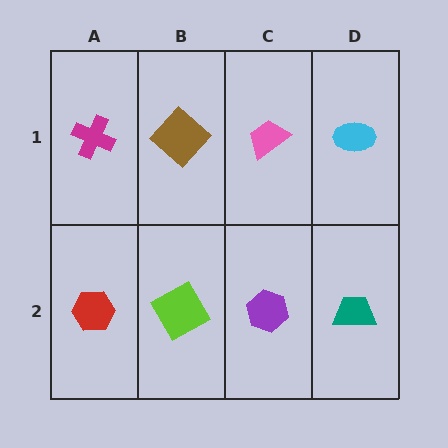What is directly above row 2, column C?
A pink trapezoid.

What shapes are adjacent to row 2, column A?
A magenta cross (row 1, column A), a lime square (row 2, column B).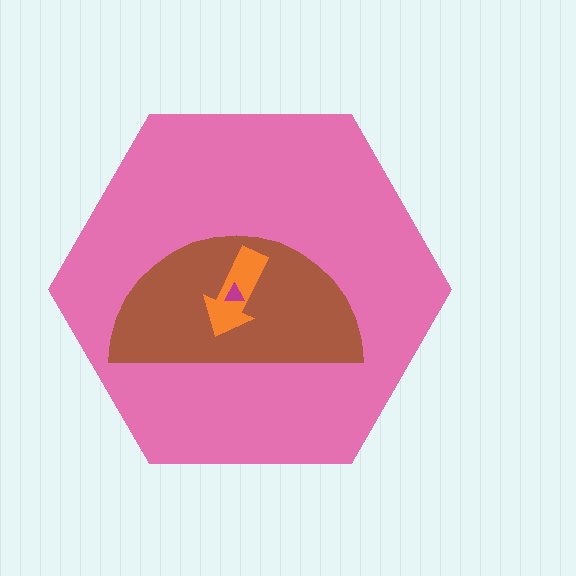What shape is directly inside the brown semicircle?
The orange arrow.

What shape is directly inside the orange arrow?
The magenta triangle.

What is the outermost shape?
The pink hexagon.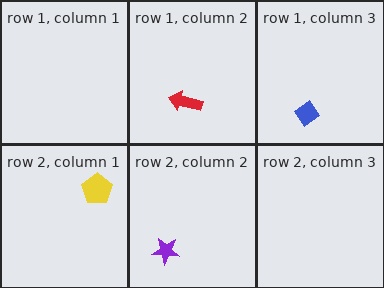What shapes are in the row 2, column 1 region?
The yellow pentagon.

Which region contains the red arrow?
The row 1, column 2 region.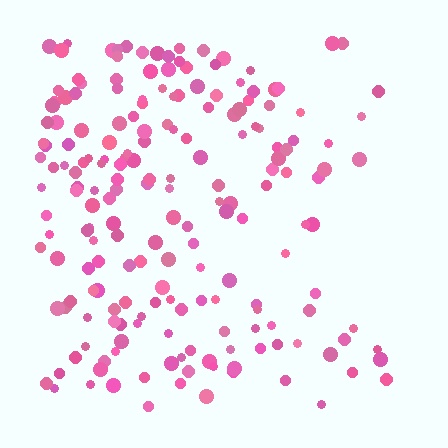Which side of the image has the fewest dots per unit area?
The right.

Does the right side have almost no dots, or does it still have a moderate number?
Still a moderate number, just noticeably fewer than the left.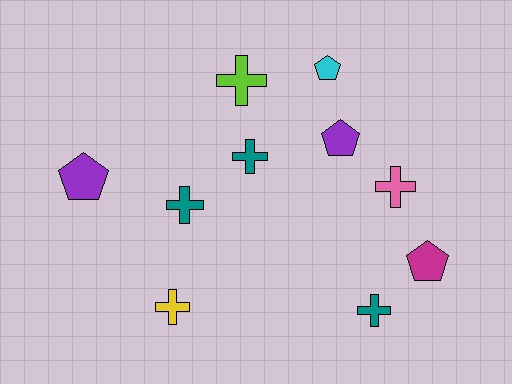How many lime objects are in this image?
There is 1 lime object.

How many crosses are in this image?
There are 6 crosses.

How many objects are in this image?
There are 10 objects.